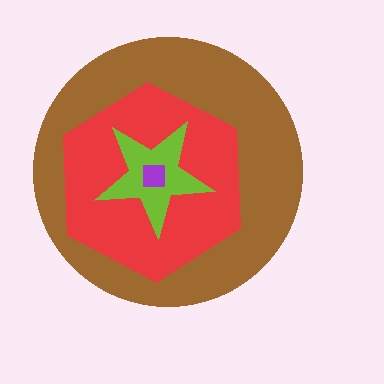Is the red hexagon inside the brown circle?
Yes.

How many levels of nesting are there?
4.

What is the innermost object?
The purple square.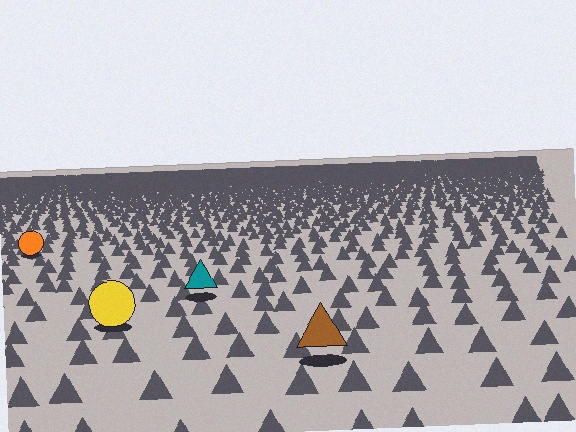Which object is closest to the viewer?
The brown triangle is closest. The texture marks near it are larger and more spread out.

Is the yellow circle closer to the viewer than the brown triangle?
No. The brown triangle is closer — you can tell from the texture gradient: the ground texture is coarser near it.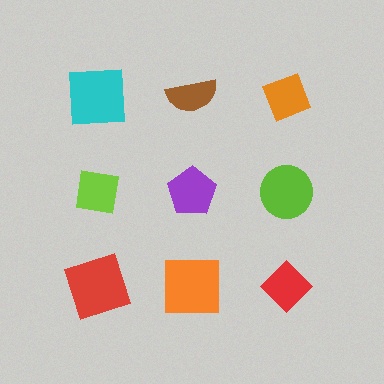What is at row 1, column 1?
A cyan square.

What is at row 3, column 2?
An orange square.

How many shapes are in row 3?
3 shapes.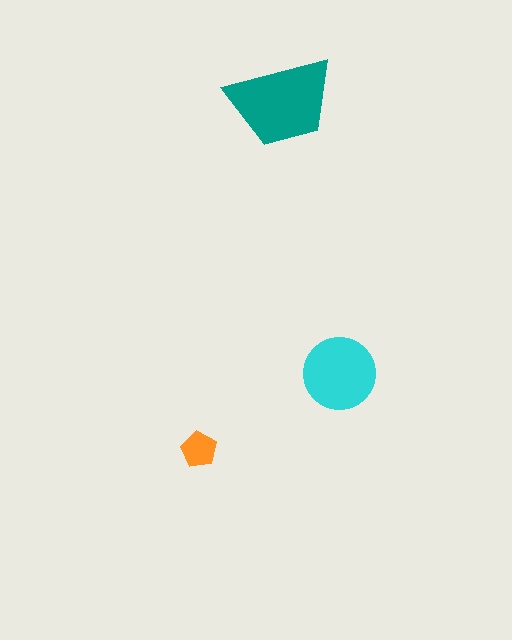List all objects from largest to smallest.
The teal trapezoid, the cyan circle, the orange pentagon.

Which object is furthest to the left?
The orange pentagon is leftmost.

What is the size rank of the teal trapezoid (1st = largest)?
1st.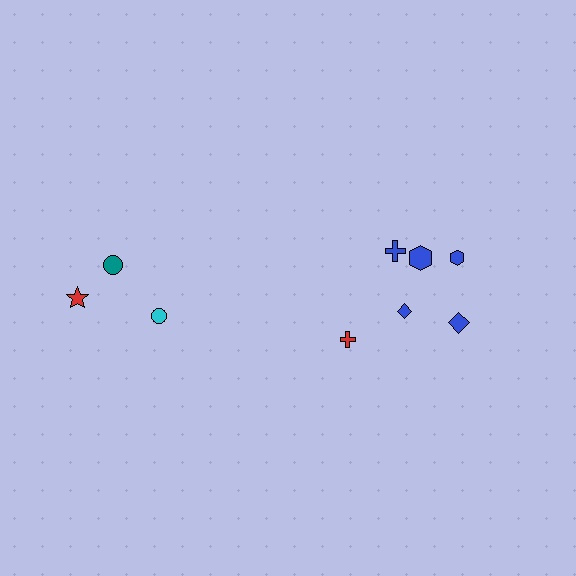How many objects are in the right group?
There are 6 objects.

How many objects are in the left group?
There are 3 objects.